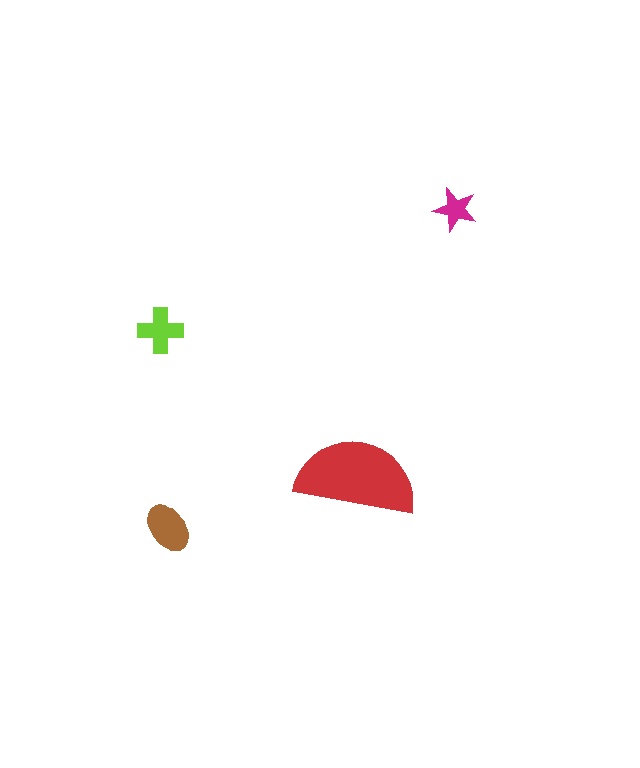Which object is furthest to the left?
The lime cross is leftmost.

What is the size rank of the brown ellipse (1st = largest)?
2nd.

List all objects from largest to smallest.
The red semicircle, the brown ellipse, the lime cross, the magenta star.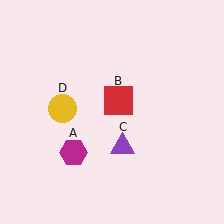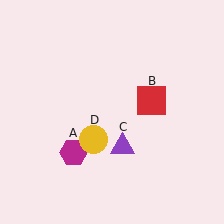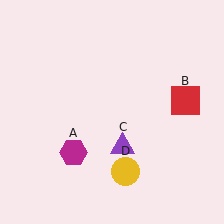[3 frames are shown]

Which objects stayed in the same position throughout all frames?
Magenta hexagon (object A) and purple triangle (object C) remained stationary.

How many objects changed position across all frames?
2 objects changed position: red square (object B), yellow circle (object D).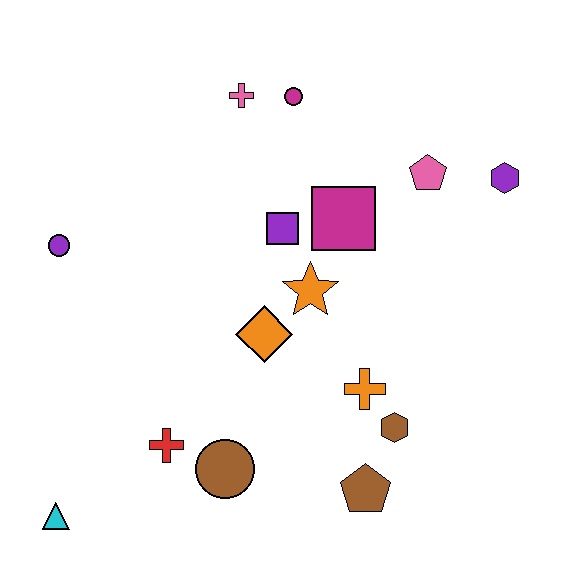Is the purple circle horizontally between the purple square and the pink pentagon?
No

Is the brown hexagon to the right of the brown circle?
Yes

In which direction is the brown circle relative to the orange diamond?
The brown circle is below the orange diamond.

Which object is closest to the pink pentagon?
The purple hexagon is closest to the pink pentagon.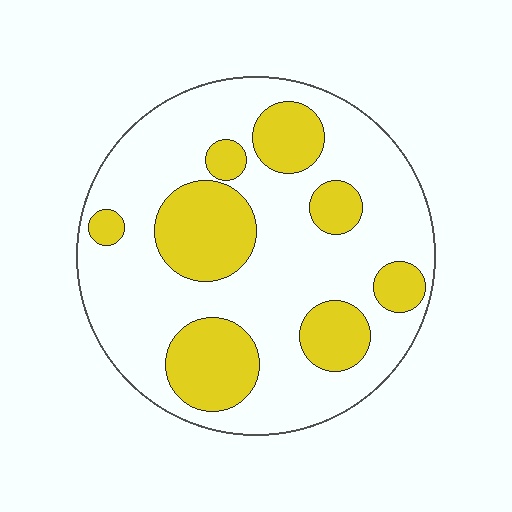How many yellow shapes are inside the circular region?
8.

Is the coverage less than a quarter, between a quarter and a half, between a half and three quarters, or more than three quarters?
Between a quarter and a half.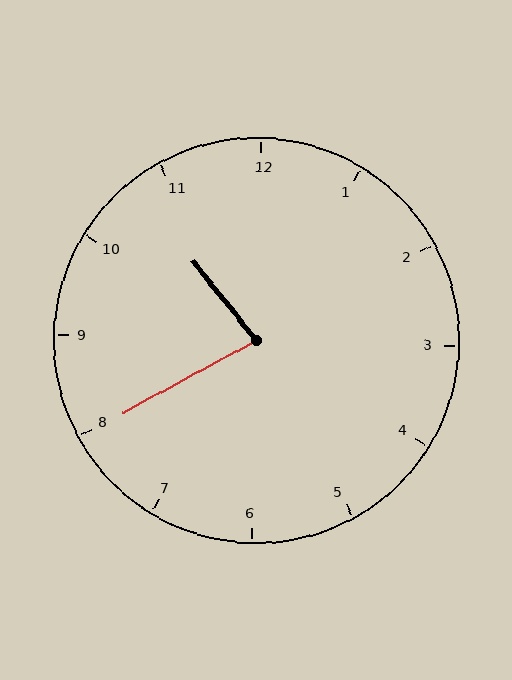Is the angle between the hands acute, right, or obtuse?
It is acute.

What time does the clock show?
10:40.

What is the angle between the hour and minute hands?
Approximately 80 degrees.